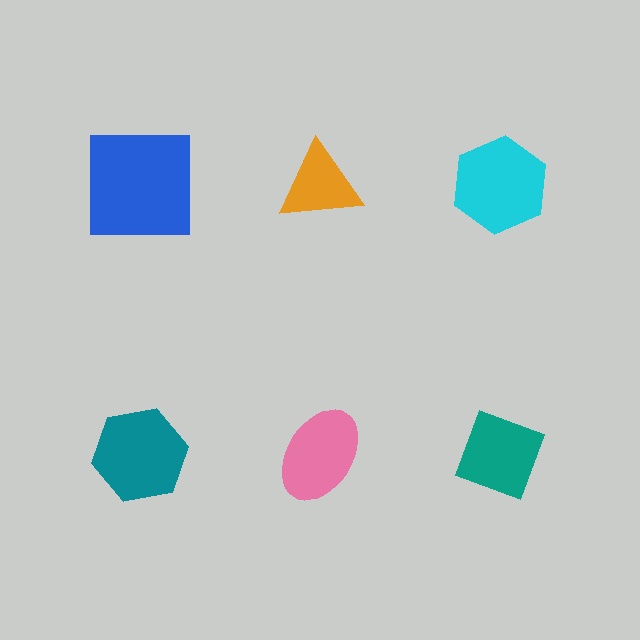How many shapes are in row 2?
3 shapes.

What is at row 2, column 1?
A teal hexagon.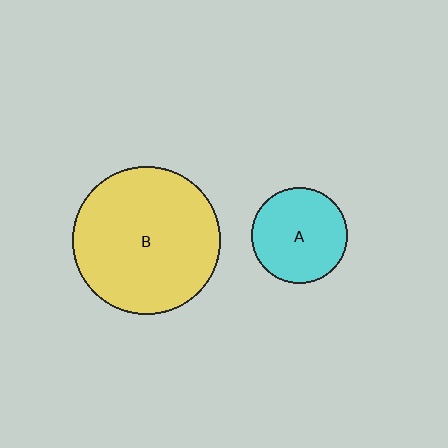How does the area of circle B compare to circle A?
Approximately 2.4 times.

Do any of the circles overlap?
No, none of the circles overlap.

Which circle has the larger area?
Circle B (yellow).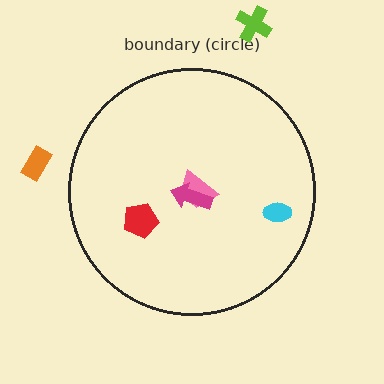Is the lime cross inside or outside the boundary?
Outside.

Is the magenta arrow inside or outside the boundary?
Inside.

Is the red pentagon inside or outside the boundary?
Inside.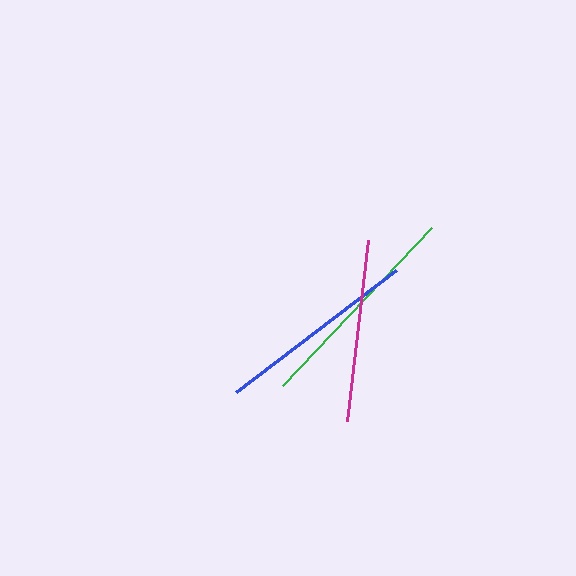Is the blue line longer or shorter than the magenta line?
The blue line is longer than the magenta line.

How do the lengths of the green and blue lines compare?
The green and blue lines are approximately the same length.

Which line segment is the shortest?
The magenta line is the shortest at approximately 182 pixels.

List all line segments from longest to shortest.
From longest to shortest: green, blue, magenta.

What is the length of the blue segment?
The blue segment is approximately 202 pixels long.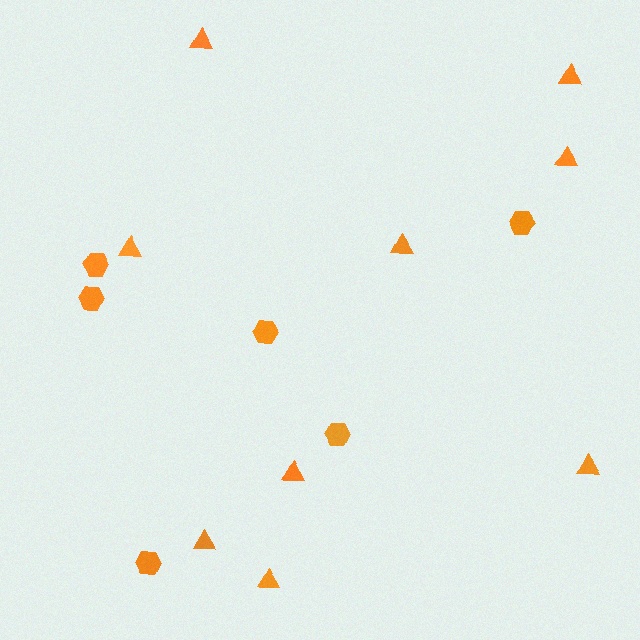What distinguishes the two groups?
There are 2 groups: one group of hexagons (6) and one group of triangles (9).